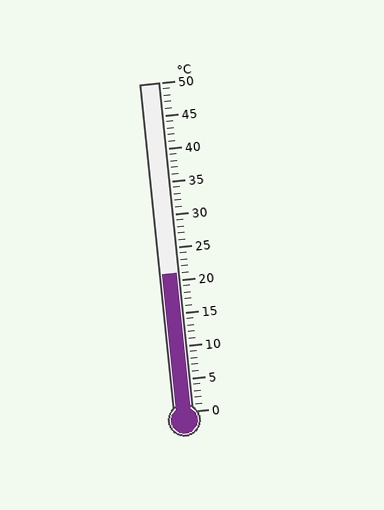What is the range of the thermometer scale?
The thermometer scale ranges from 0°C to 50°C.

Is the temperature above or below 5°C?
The temperature is above 5°C.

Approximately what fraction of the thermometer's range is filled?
The thermometer is filled to approximately 40% of its range.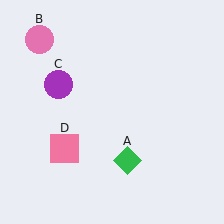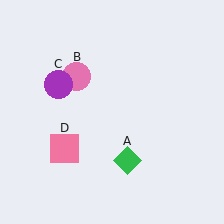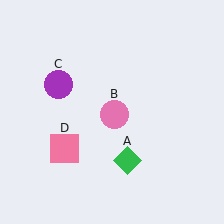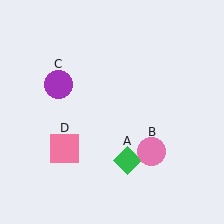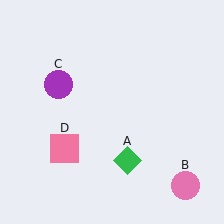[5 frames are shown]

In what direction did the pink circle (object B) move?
The pink circle (object B) moved down and to the right.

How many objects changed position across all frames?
1 object changed position: pink circle (object B).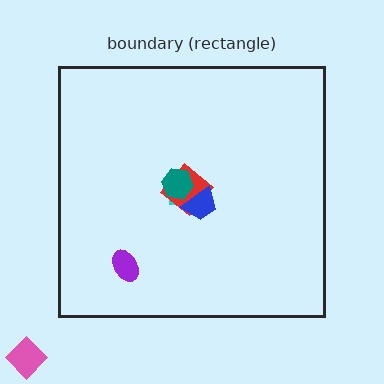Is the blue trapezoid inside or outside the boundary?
Inside.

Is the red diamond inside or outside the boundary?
Inside.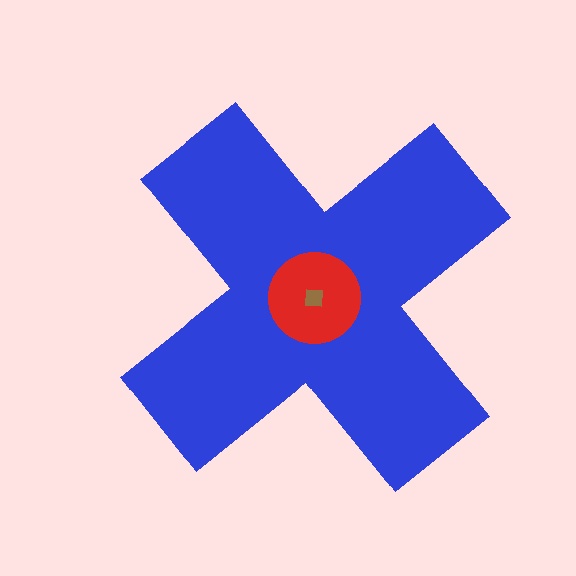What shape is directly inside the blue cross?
The red circle.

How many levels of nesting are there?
3.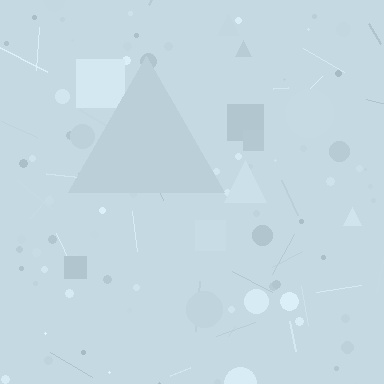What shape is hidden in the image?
A triangle is hidden in the image.